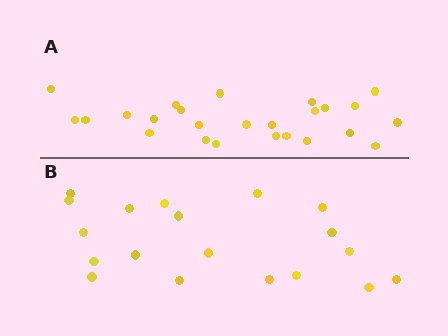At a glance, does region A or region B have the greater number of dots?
Region A (the top region) has more dots.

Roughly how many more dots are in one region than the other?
Region A has about 6 more dots than region B.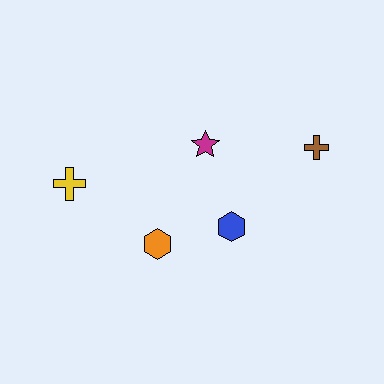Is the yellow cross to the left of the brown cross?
Yes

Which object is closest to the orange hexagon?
The blue hexagon is closest to the orange hexagon.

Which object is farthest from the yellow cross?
The brown cross is farthest from the yellow cross.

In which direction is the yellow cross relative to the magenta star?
The yellow cross is to the left of the magenta star.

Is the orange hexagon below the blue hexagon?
Yes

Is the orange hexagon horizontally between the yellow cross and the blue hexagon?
Yes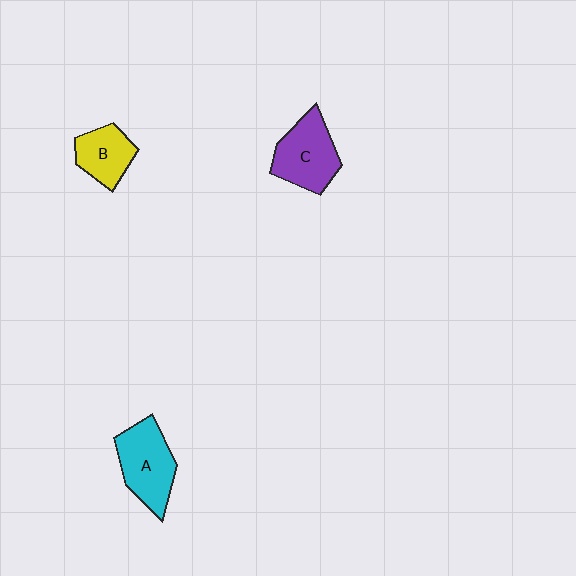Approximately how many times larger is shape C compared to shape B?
Approximately 1.4 times.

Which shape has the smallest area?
Shape B (yellow).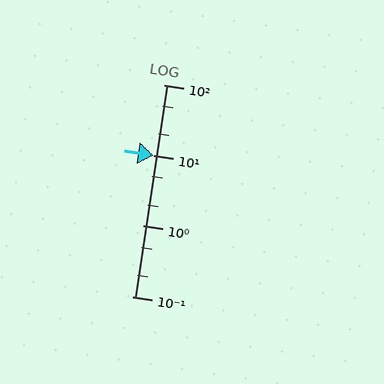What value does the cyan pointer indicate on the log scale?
The pointer indicates approximately 10.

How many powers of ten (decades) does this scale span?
The scale spans 3 decades, from 0.1 to 100.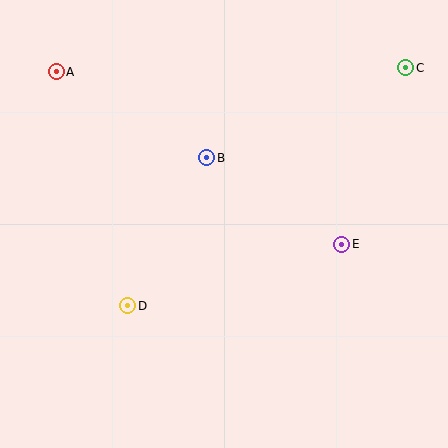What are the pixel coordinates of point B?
Point B is at (207, 158).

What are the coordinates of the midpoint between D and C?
The midpoint between D and C is at (267, 187).